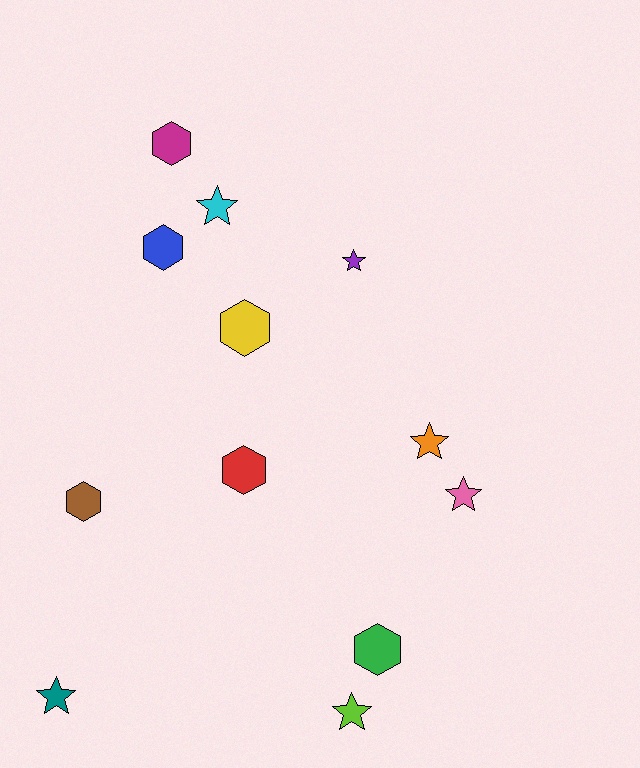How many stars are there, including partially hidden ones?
There are 6 stars.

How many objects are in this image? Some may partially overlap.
There are 12 objects.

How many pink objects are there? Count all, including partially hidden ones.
There is 1 pink object.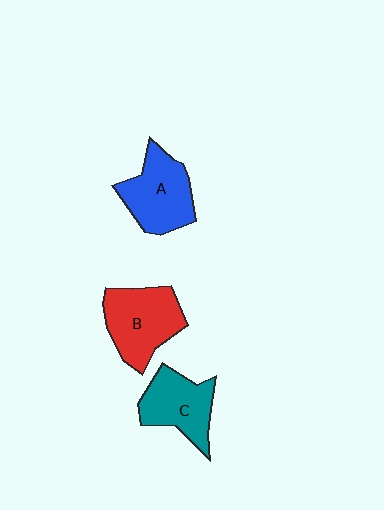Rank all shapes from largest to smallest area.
From largest to smallest: B (red), A (blue), C (teal).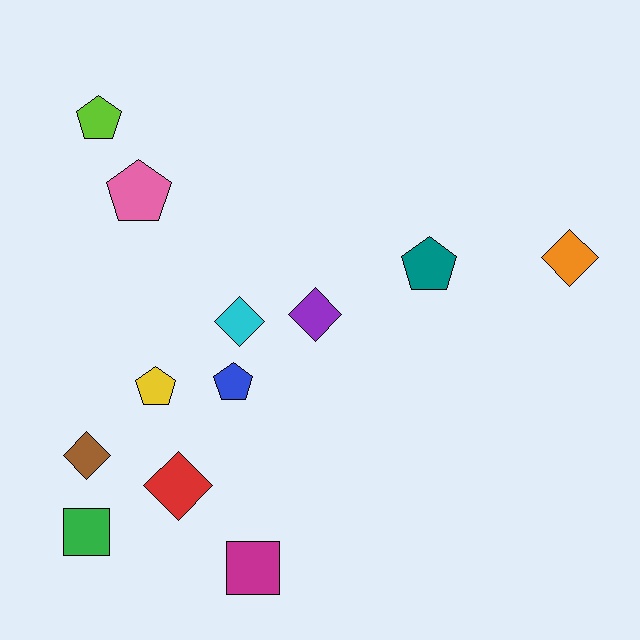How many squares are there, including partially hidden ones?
There are 2 squares.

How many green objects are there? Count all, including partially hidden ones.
There is 1 green object.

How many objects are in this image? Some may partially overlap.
There are 12 objects.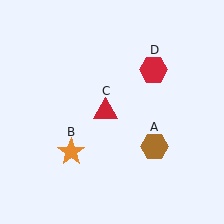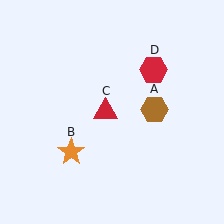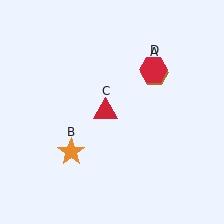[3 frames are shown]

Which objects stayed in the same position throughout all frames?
Orange star (object B) and red triangle (object C) and red hexagon (object D) remained stationary.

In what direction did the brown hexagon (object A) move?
The brown hexagon (object A) moved up.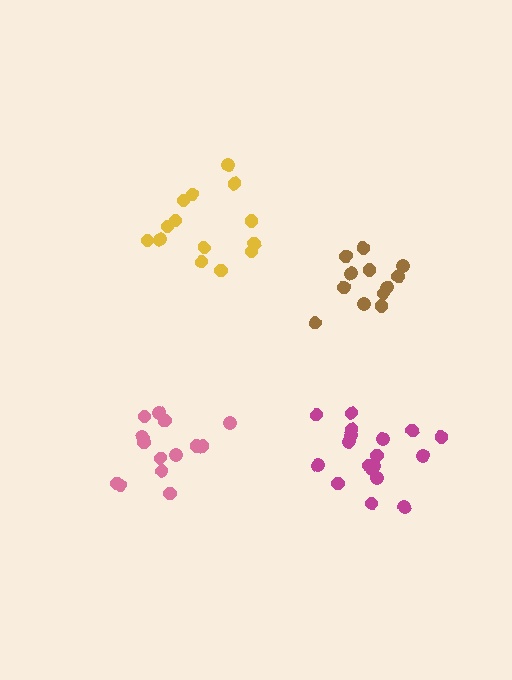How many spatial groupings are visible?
There are 4 spatial groupings.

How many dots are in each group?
Group 1: 18 dots, Group 2: 14 dots, Group 3: 14 dots, Group 4: 12 dots (58 total).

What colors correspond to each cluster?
The clusters are colored: magenta, pink, yellow, brown.